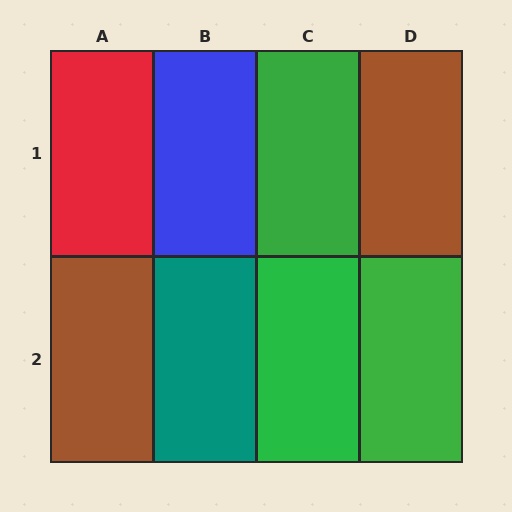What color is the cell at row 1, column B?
Blue.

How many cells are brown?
2 cells are brown.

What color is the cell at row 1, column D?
Brown.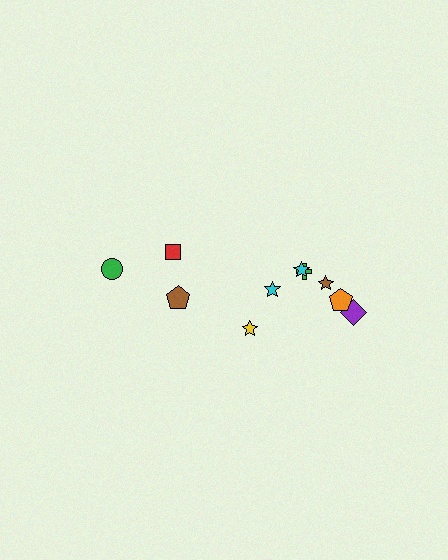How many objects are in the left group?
There are 3 objects.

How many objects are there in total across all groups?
There are 10 objects.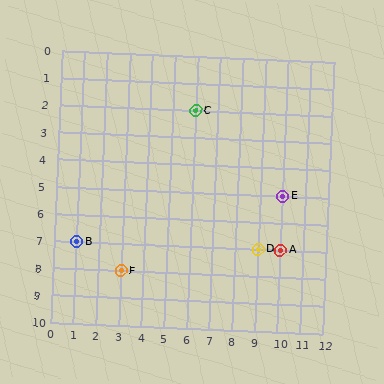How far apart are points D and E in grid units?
Points D and E are 1 column and 2 rows apart (about 2.2 grid units diagonally).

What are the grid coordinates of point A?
Point A is at grid coordinates (10, 7).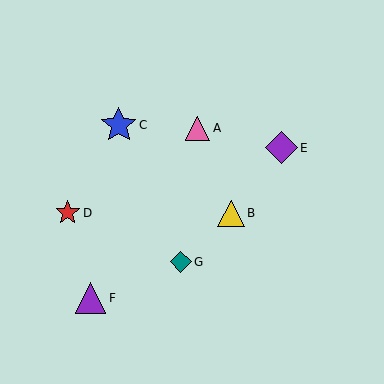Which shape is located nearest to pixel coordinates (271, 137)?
The purple diamond (labeled E) at (282, 148) is nearest to that location.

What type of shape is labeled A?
Shape A is a pink triangle.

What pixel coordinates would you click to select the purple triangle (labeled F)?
Click at (91, 298) to select the purple triangle F.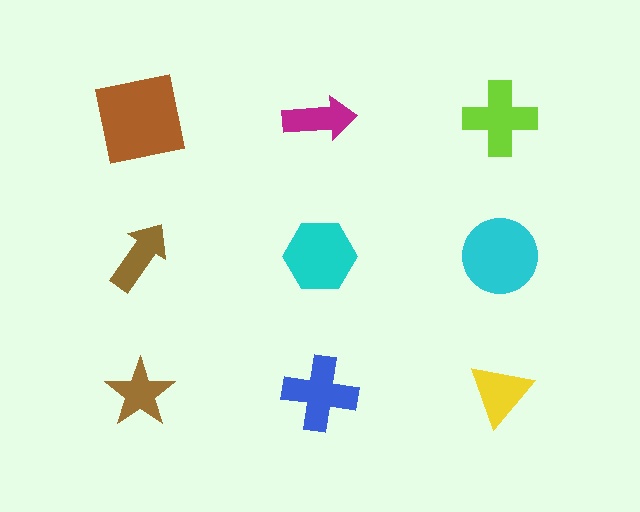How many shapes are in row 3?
3 shapes.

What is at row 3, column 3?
A yellow triangle.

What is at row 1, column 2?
A magenta arrow.